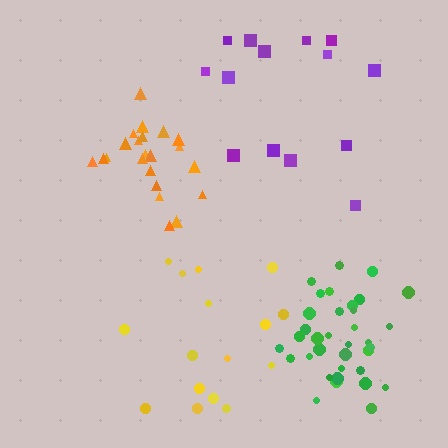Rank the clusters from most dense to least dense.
green, orange, yellow, purple.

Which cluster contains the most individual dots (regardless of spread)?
Green (35).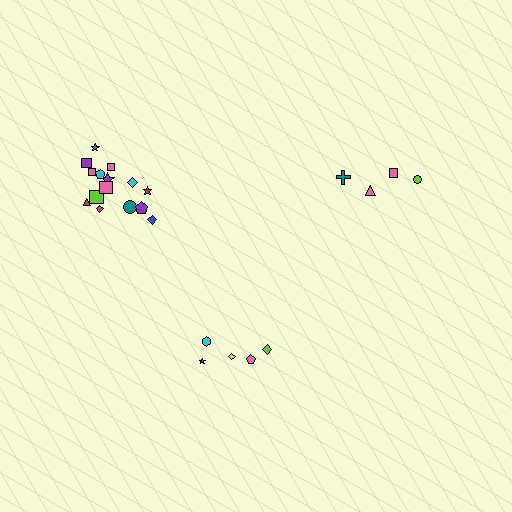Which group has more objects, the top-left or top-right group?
The top-left group.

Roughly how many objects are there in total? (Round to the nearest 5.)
Roughly 25 objects in total.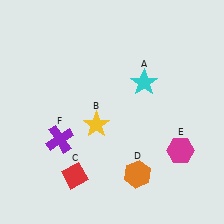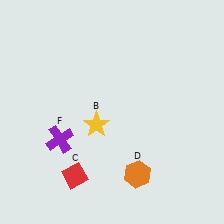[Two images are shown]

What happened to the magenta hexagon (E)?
The magenta hexagon (E) was removed in Image 2. It was in the bottom-right area of Image 1.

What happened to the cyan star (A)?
The cyan star (A) was removed in Image 2. It was in the top-right area of Image 1.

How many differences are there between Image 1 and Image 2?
There are 2 differences between the two images.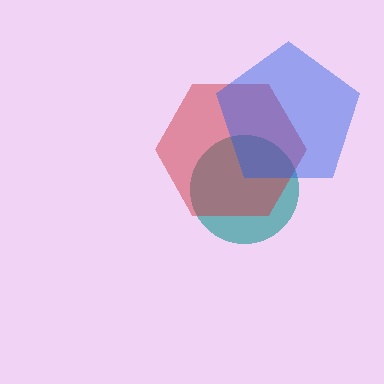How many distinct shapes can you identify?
There are 3 distinct shapes: a teal circle, a red hexagon, a blue pentagon.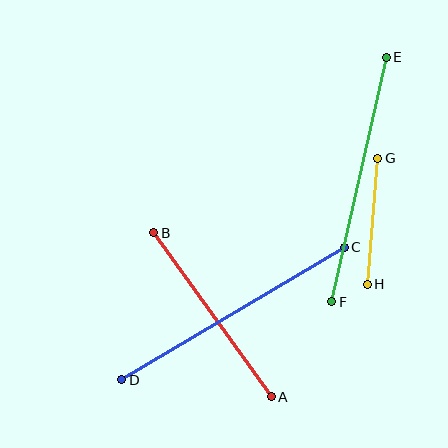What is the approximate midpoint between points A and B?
The midpoint is at approximately (212, 315) pixels.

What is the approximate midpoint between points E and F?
The midpoint is at approximately (359, 180) pixels.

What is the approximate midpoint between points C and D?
The midpoint is at approximately (233, 313) pixels.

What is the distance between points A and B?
The distance is approximately 202 pixels.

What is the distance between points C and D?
The distance is approximately 259 pixels.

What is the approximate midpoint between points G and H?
The midpoint is at approximately (372, 221) pixels.